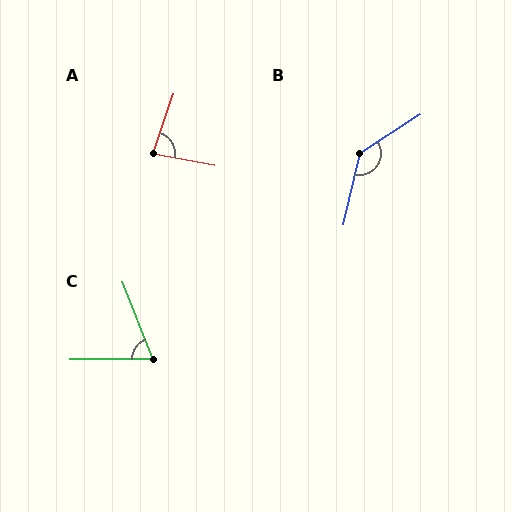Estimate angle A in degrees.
Approximately 82 degrees.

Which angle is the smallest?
C, at approximately 69 degrees.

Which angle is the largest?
B, at approximately 136 degrees.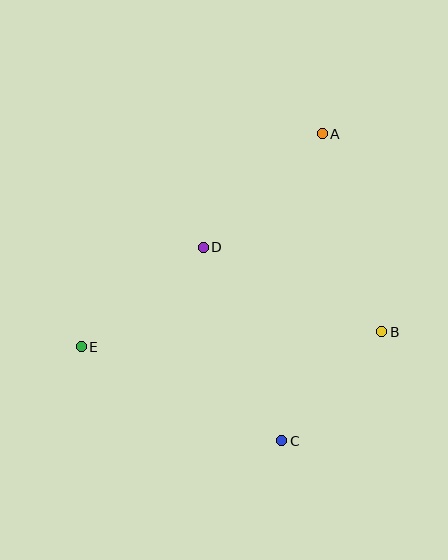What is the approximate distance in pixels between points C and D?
The distance between C and D is approximately 209 pixels.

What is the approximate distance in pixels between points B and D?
The distance between B and D is approximately 197 pixels.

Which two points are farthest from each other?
Points A and E are farthest from each other.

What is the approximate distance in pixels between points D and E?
The distance between D and E is approximately 158 pixels.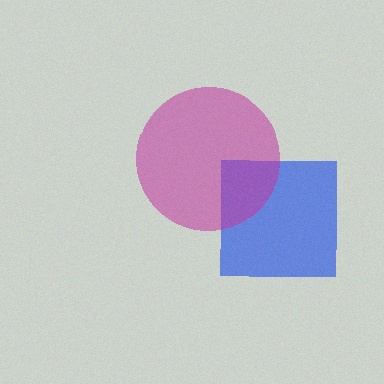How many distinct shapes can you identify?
There are 2 distinct shapes: a blue square, a magenta circle.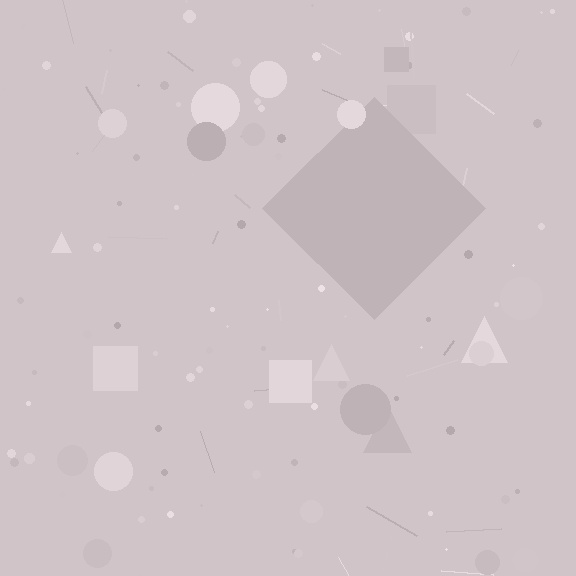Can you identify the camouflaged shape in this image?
The camouflaged shape is a diamond.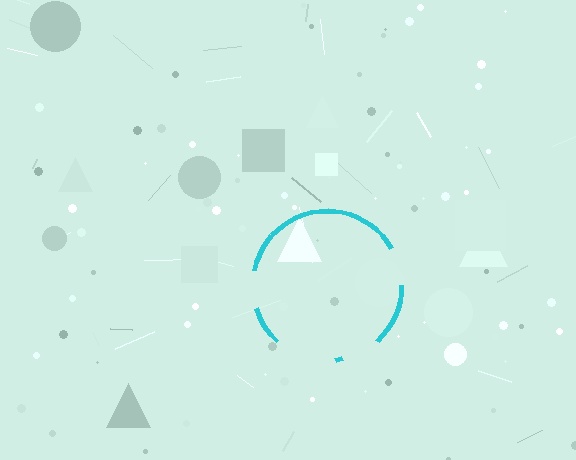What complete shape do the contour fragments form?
The contour fragments form a circle.